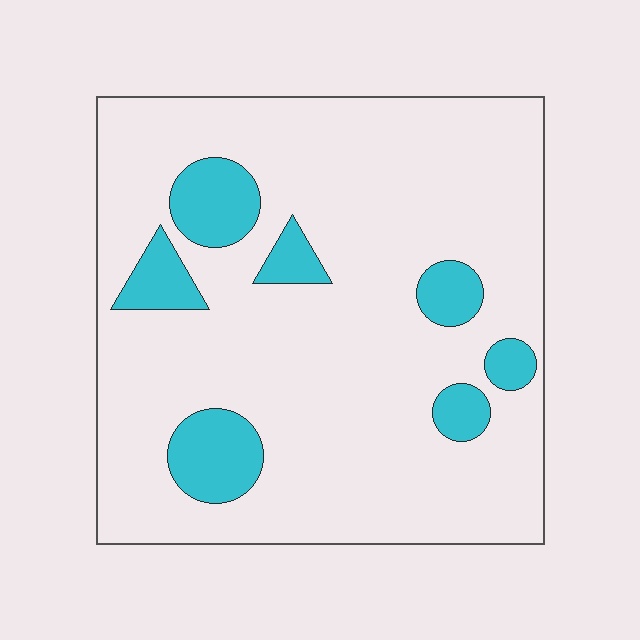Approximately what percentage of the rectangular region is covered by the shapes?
Approximately 15%.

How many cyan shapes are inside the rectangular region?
7.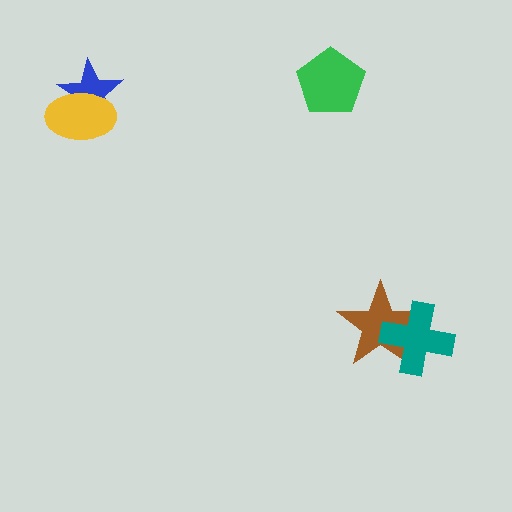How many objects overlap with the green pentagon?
0 objects overlap with the green pentagon.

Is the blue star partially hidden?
Yes, it is partially covered by another shape.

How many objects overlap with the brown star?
1 object overlaps with the brown star.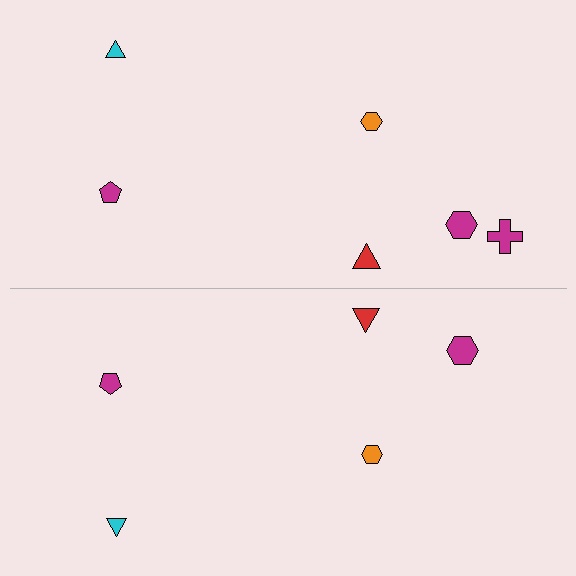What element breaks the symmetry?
A magenta cross is missing from the bottom side.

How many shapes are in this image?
There are 11 shapes in this image.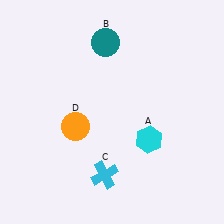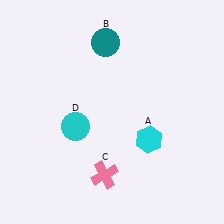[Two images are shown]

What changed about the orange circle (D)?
In Image 1, D is orange. In Image 2, it changed to cyan.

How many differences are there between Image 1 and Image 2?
There are 2 differences between the two images.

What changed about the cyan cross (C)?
In Image 1, C is cyan. In Image 2, it changed to pink.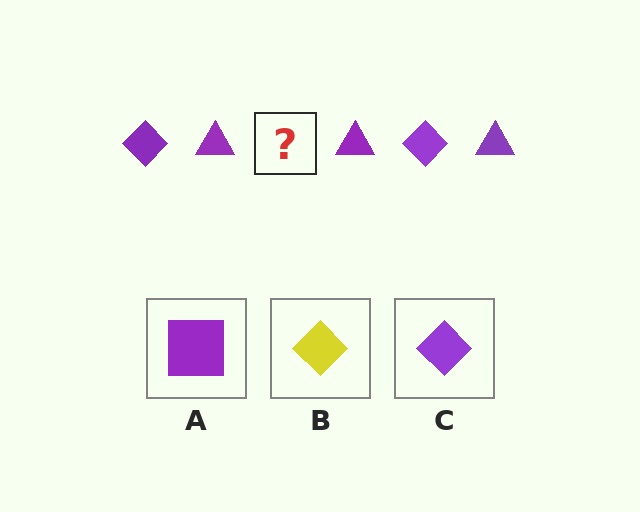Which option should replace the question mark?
Option C.